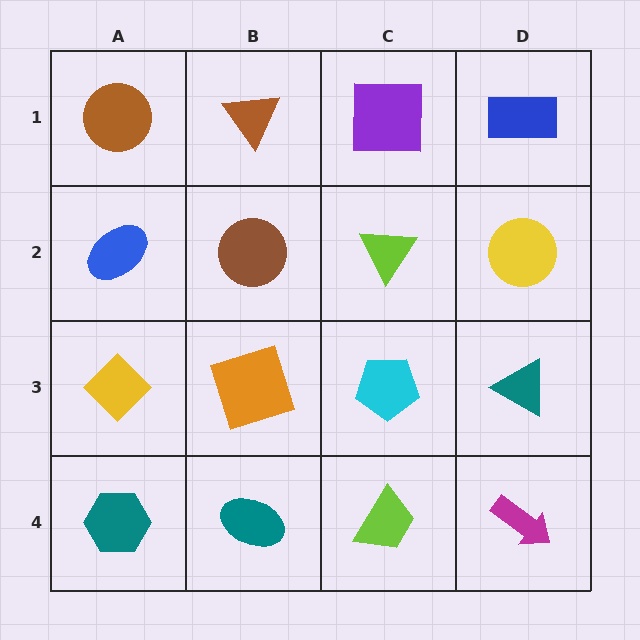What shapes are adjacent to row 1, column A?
A blue ellipse (row 2, column A), a brown triangle (row 1, column B).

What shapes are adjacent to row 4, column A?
A yellow diamond (row 3, column A), a teal ellipse (row 4, column B).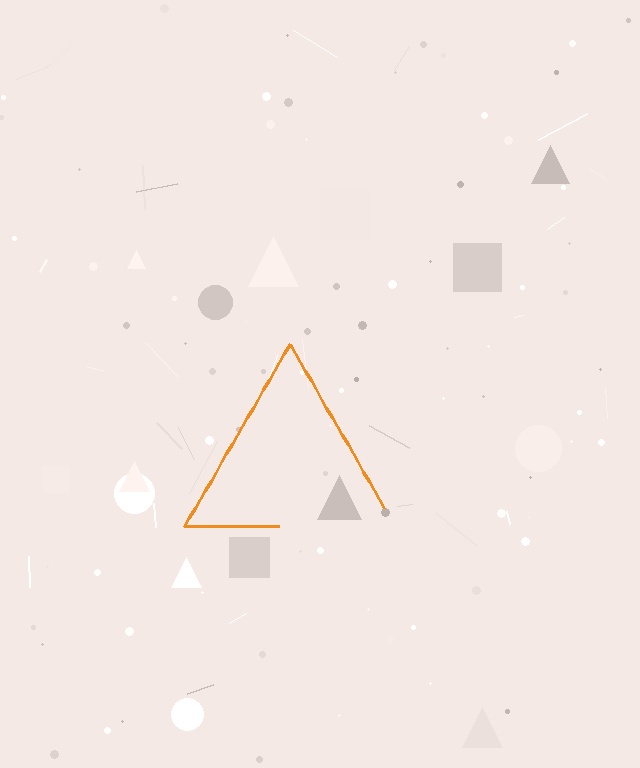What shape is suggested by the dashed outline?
The dashed outline suggests a triangle.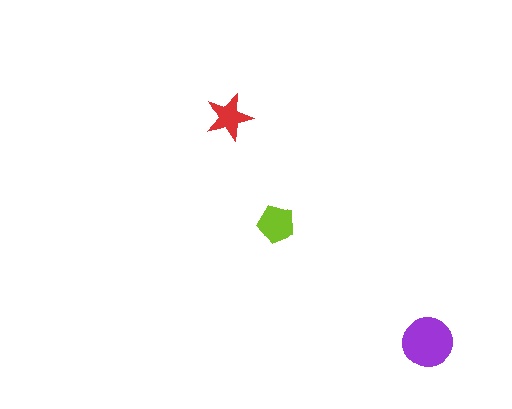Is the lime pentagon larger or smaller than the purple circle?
Smaller.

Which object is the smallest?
The red star.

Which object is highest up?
The red star is topmost.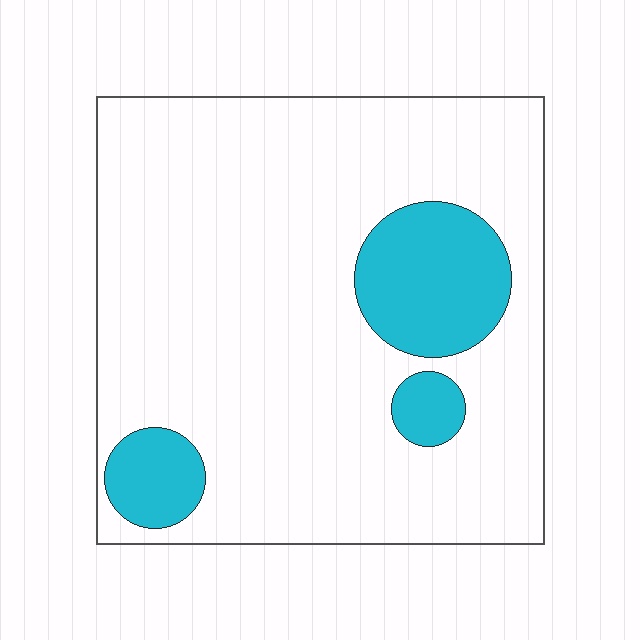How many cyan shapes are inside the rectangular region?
3.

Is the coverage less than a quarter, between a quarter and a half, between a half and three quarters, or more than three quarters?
Less than a quarter.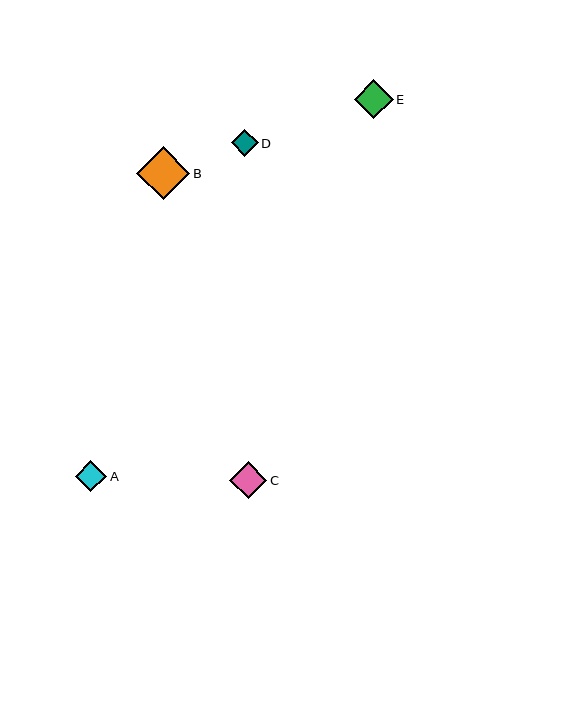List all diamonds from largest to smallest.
From largest to smallest: B, E, C, A, D.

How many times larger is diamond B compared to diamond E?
Diamond B is approximately 1.4 times the size of diamond E.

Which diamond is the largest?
Diamond B is the largest with a size of approximately 53 pixels.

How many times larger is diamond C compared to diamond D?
Diamond C is approximately 1.4 times the size of diamond D.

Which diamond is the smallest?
Diamond D is the smallest with a size of approximately 27 pixels.